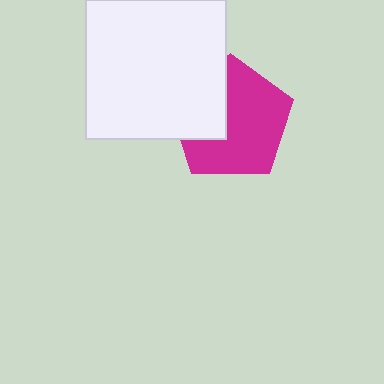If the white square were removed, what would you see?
You would see the complete magenta pentagon.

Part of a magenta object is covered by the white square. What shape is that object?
It is a pentagon.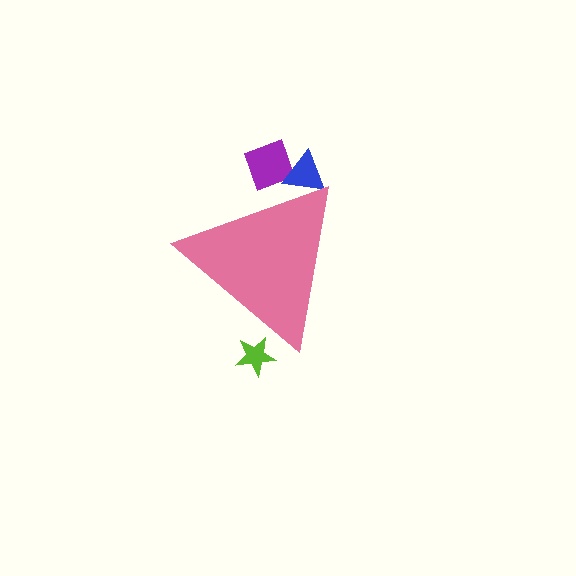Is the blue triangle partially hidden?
Yes, the blue triangle is partially hidden behind the pink triangle.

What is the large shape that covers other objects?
A pink triangle.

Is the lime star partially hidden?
Yes, the lime star is partially hidden behind the pink triangle.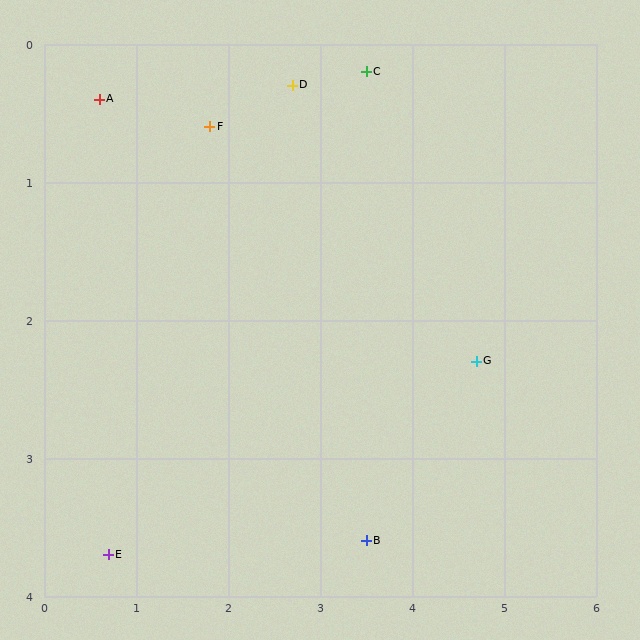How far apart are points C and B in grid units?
Points C and B are about 3.4 grid units apart.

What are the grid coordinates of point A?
Point A is at approximately (0.6, 0.4).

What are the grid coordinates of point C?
Point C is at approximately (3.5, 0.2).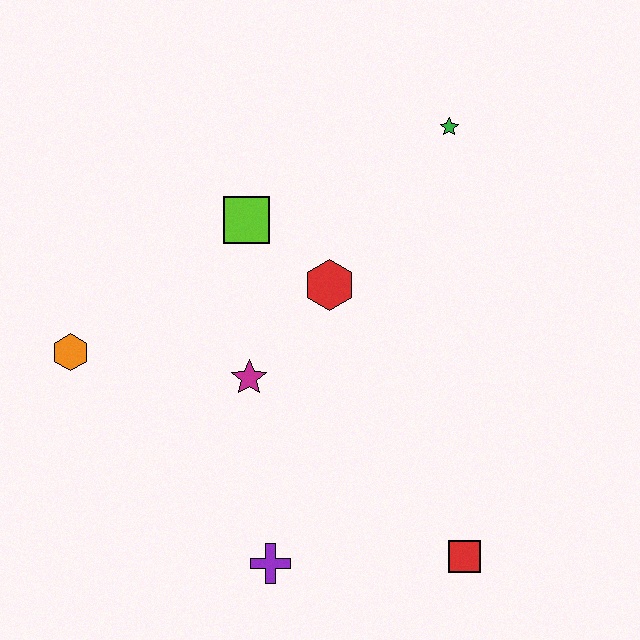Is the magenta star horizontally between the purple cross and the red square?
No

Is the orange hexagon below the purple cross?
No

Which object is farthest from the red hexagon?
The red square is farthest from the red hexagon.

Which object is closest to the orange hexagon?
The magenta star is closest to the orange hexagon.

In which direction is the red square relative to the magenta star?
The red square is to the right of the magenta star.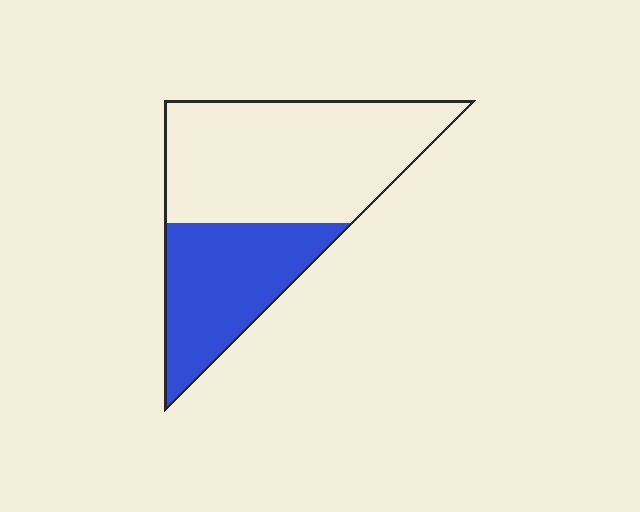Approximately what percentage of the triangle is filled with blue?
Approximately 35%.